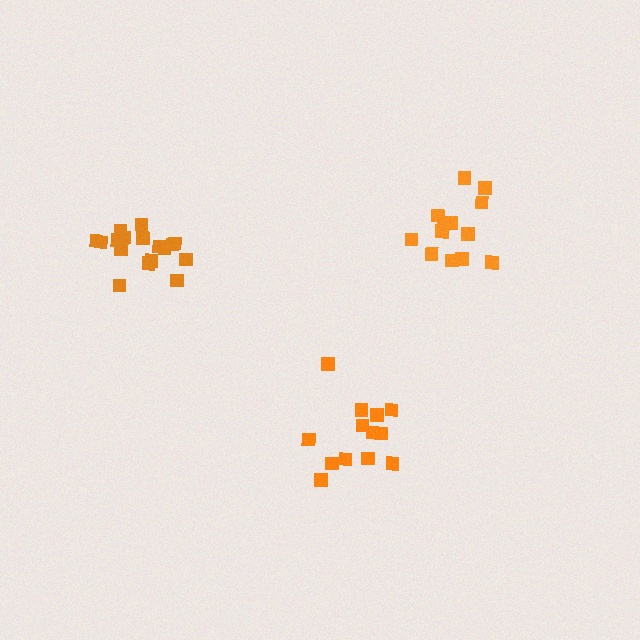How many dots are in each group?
Group 1: 13 dots, Group 2: 17 dots, Group 3: 13 dots (43 total).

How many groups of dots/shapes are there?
There are 3 groups.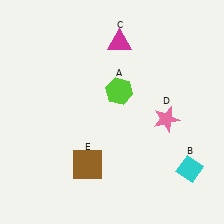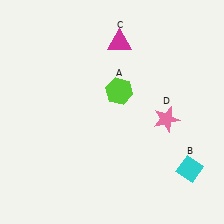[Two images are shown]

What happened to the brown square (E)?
The brown square (E) was removed in Image 2. It was in the bottom-left area of Image 1.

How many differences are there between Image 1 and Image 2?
There is 1 difference between the two images.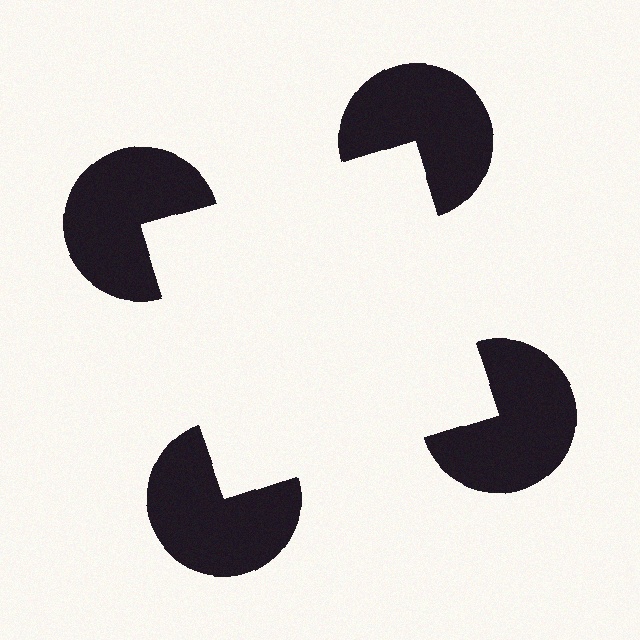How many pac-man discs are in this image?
There are 4 — one at each vertex of the illusory square.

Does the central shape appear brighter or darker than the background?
It typically appears slightly brighter than the background, even though no actual brightness change is drawn.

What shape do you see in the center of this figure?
An illusory square — its edges are inferred from the aligned wedge cuts in the pac-man discs, not physically drawn.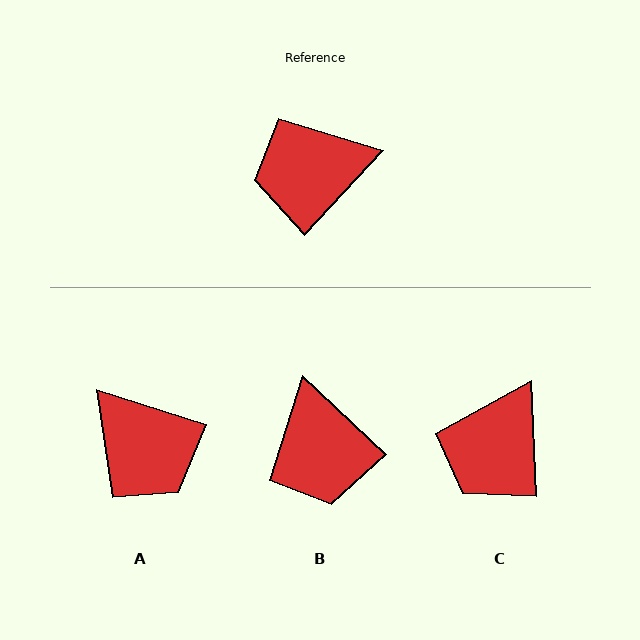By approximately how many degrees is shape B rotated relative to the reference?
Approximately 90 degrees counter-clockwise.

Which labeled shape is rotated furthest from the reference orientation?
A, about 115 degrees away.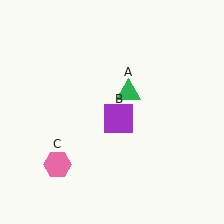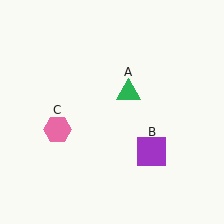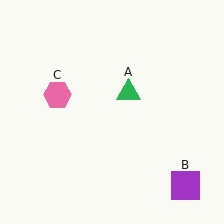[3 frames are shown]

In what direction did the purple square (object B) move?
The purple square (object B) moved down and to the right.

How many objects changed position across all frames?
2 objects changed position: purple square (object B), pink hexagon (object C).